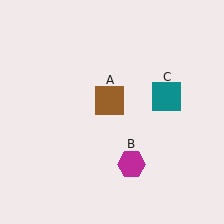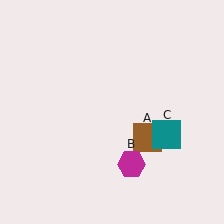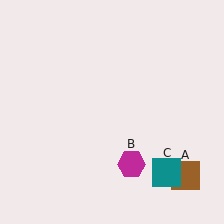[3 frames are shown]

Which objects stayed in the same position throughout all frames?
Magenta hexagon (object B) remained stationary.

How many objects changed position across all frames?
2 objects changed position: brown square (object A), teal square (object C).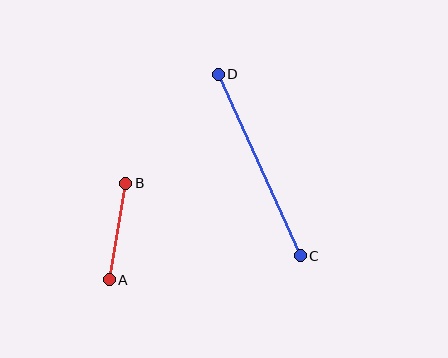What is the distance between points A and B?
The distance is approximately 98 pixels.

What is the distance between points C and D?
The distance is approximately 199 pixels.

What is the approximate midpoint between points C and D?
The midpoint is at approximately (259, 165) pixels.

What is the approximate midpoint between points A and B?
The midpoint is at approximately (117, 231) pixels.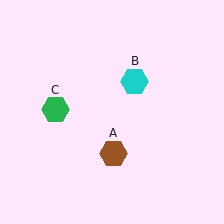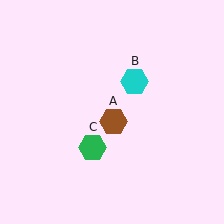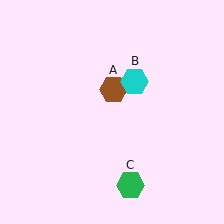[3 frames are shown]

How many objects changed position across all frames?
2 objects changed position: brown hexagon (object A), green hexagon (object C).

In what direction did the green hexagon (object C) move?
The green hexagon (object C) moved down and to the right.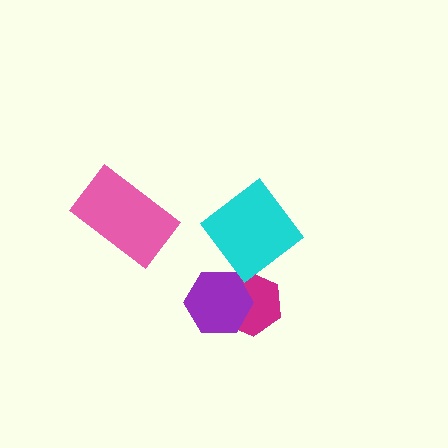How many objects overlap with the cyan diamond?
0 objects overlap with the cyan diamond.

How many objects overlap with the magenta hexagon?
1 object overlaps with the magenta hexagon.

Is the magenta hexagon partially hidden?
Yes, it is partially covered by another shape.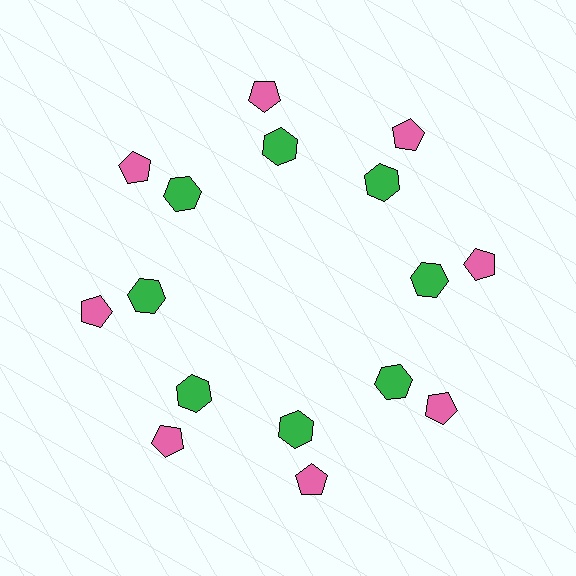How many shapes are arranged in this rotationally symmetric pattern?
There are 16 shapes, arranged in 8 groups of 2.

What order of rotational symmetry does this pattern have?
This pattern has 8-fold rotational symmetry.